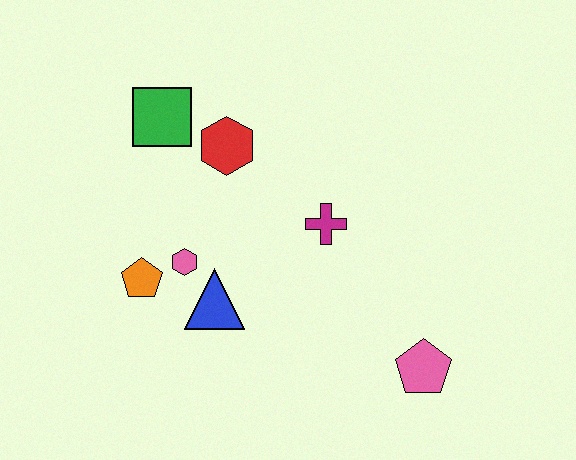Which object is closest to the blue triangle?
The pink hexagon is closest to the blue triangle.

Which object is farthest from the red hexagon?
The pink pentagon is farthest from the red hexagon.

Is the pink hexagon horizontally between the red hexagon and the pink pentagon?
No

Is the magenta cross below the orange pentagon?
No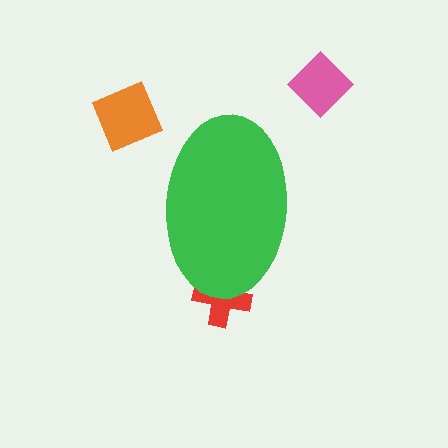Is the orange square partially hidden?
No, the orange square is fully visible.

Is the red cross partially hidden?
Yes, the red cross is partially hidden behind the green ellipse.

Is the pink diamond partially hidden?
No, the pink diamond is fully visible.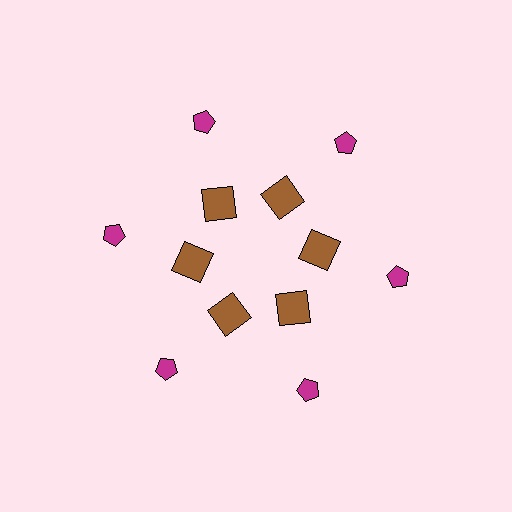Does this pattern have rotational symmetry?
Yes, this pattern has 6-fold rotational symmetry. It looks the same after rotating 60 degrees around the center.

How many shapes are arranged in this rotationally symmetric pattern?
There are 12 shapes, arranged in 6 groups of 2.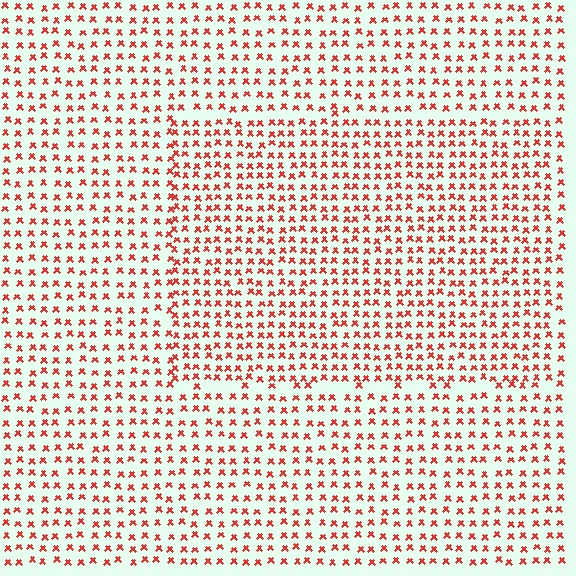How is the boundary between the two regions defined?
The boundary is defined by a change in element density (approximately 1.4x ratio). All elements are the same color, size, and shape.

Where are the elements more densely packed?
The elements are more densely packed inside the rectangle boundary.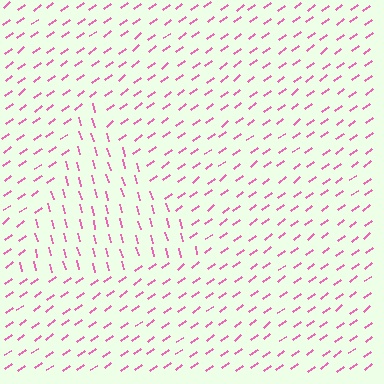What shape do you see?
I see a triangle.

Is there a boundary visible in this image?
Yes, there is a texture boundary formed by a change in line orientation.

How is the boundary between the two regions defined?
The boundary is defined purely by a change in line orientation (approximately 68 degrees difference). All lines are the same color and thickness.